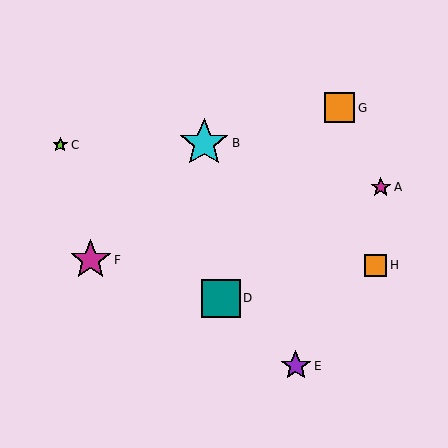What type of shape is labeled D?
Shape D is a teal square.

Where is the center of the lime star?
The center of the lime star is at (60, 145).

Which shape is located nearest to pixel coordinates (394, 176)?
The magenta star (labeled A) at (381, 187) is nearest to that location.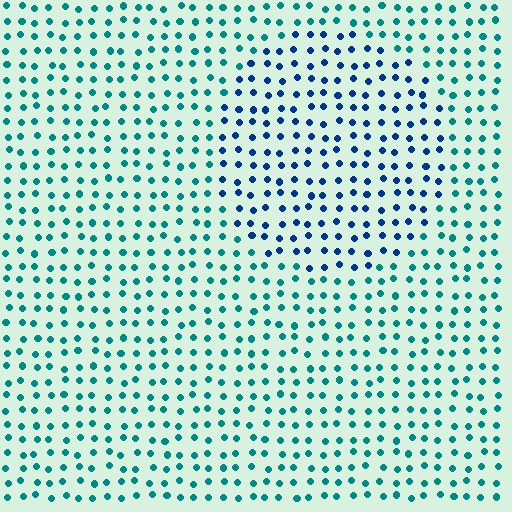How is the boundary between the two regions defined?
The boundary is defined purely by a slight shift in hue (about 39 degrees). Spacing, size, and orientation are identical on both sides.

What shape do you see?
I see a circle.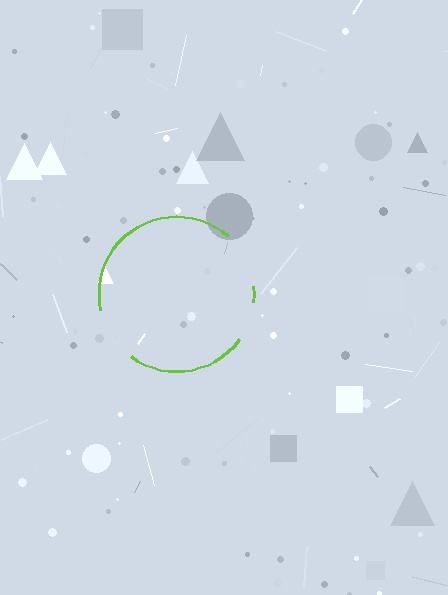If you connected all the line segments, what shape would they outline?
They would outline a circle.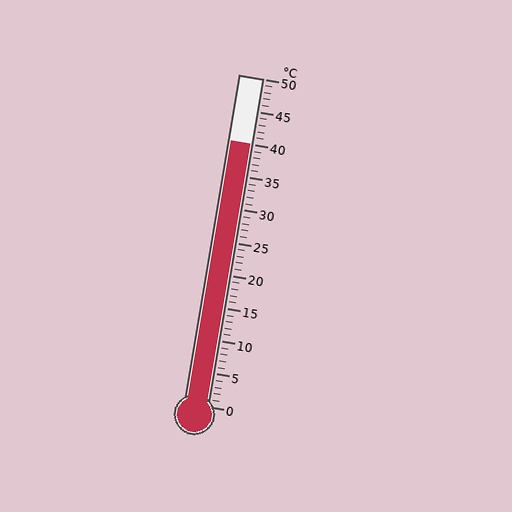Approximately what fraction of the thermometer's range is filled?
The thermometer is filled to approximately 80% of its range.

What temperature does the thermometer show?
The thermometer shows approximately 40°C.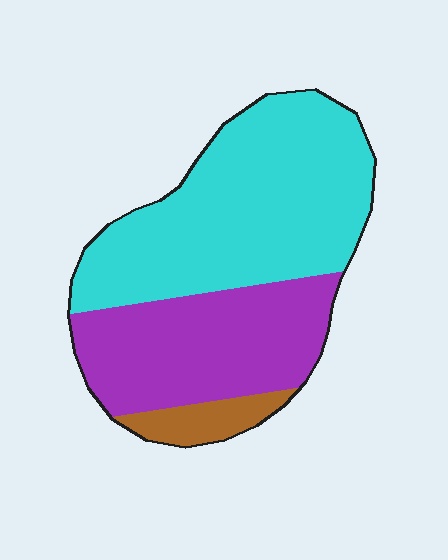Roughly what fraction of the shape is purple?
Purple covers 37% of the shape.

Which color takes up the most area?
Cyan, at roughly 55%.